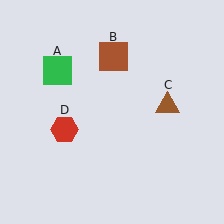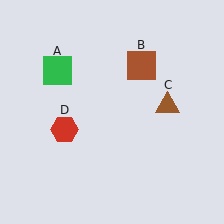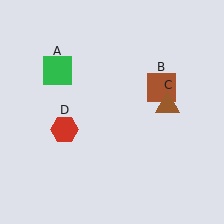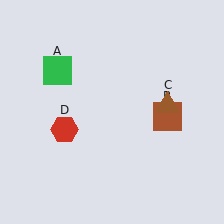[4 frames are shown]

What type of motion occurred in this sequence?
The brown square (object B) rotated clockwise around the center of the scene.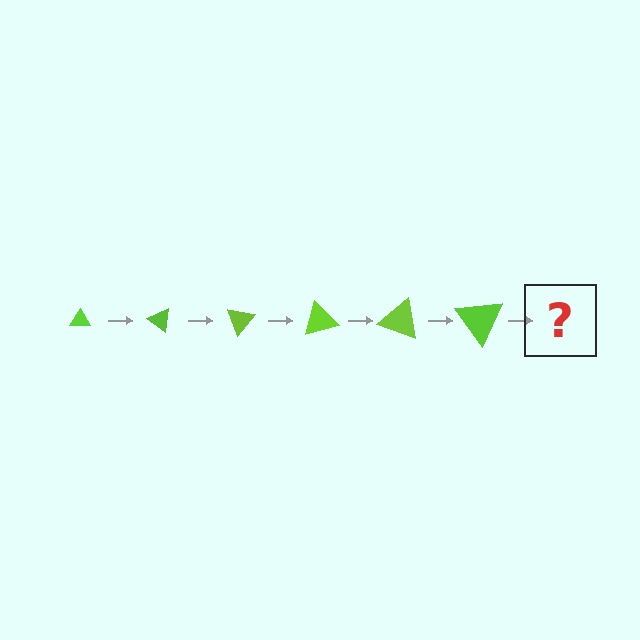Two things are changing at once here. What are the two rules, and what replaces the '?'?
The two rules are that the triangle grows larger each step and it rotates 35 degrees each step. The '?' should be a triangle, larger than the previous one and rotated 210 degrees from the start.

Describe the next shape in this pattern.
It should be a triangle, larger than the previous one and rotated 210 degrees from the start.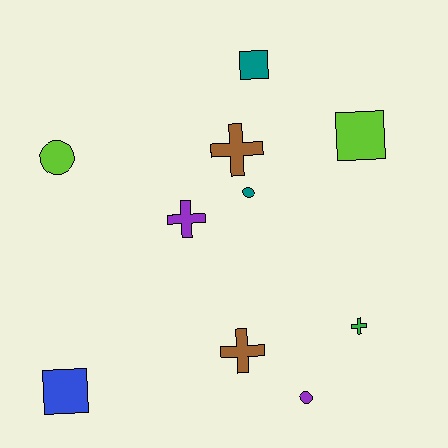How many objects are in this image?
There are 10 objects.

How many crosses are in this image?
There are 4 crosses.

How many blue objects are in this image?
There is 1 blue object.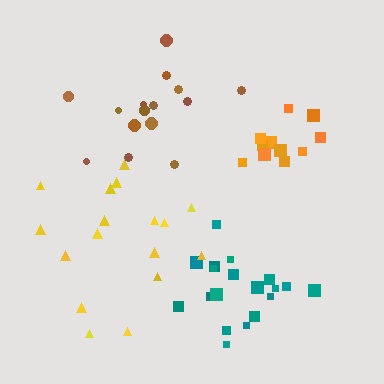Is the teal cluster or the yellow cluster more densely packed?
Teal.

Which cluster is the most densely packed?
Orange.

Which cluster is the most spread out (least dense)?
Yellow.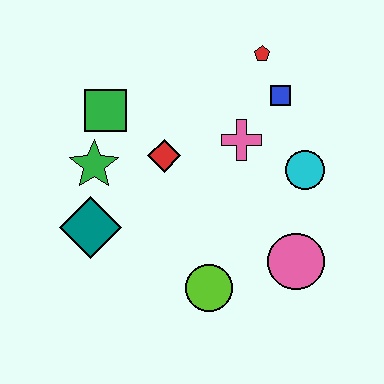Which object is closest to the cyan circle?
The pink cross is closest to the cyan circle.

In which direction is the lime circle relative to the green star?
The lime circle is below the green star.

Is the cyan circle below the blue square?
Yes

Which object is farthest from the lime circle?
The red pentagon is farthest from the lime circle.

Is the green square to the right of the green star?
Yes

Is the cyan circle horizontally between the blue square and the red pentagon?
No